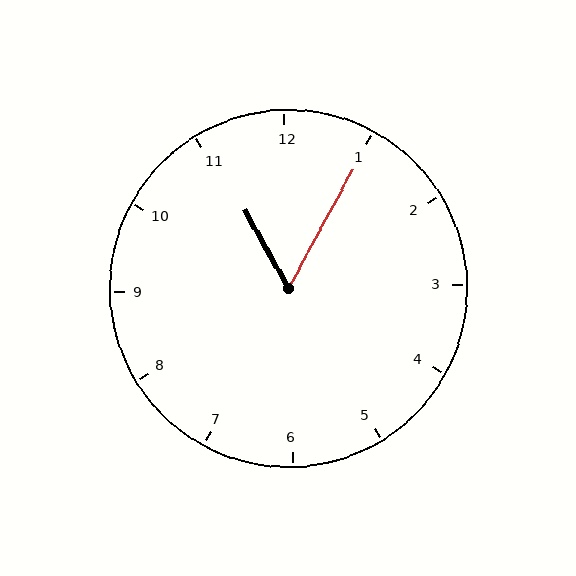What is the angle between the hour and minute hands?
Approximately 58 degrees.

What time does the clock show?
11:05.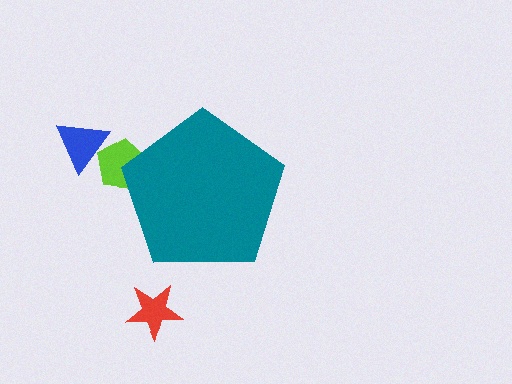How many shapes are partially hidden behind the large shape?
1 shape is partially hidden.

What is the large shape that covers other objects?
A teal pentagon.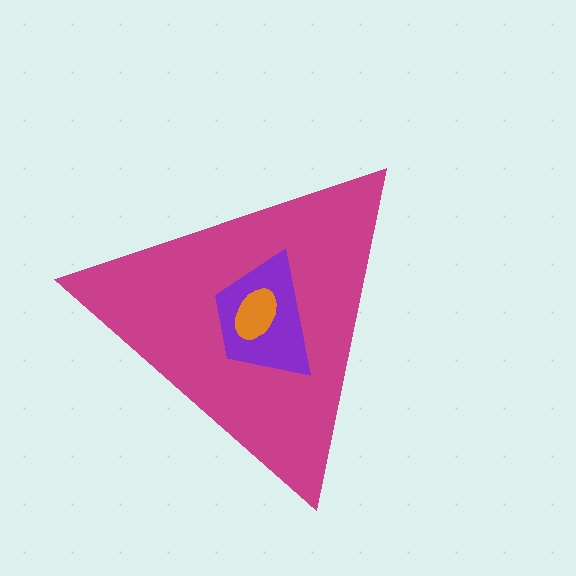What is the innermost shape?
The orange ellipse.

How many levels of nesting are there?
3.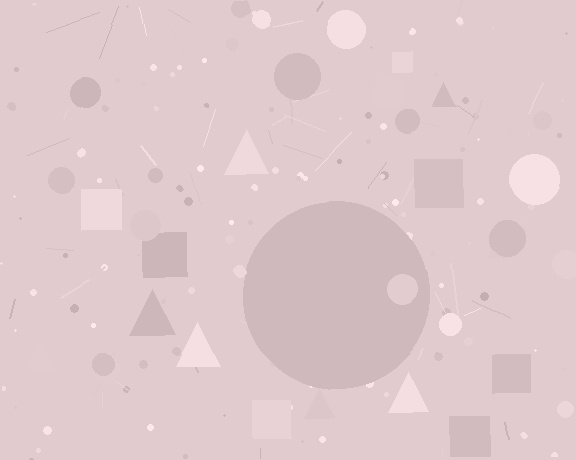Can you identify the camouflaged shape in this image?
The camouflaged shape is a circle.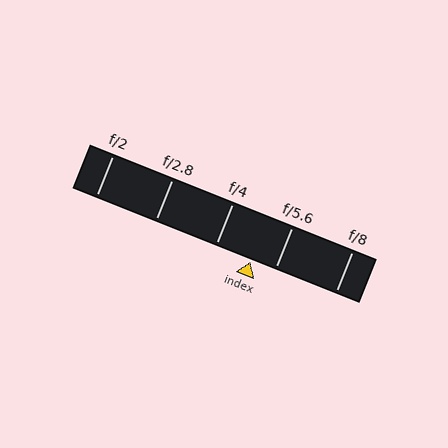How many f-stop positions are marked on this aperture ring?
There are 5 f-stop positions marked.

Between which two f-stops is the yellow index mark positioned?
The index mark is between f/4 and f/5.6.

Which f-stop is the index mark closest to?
The index mark is closest to f/5.6.